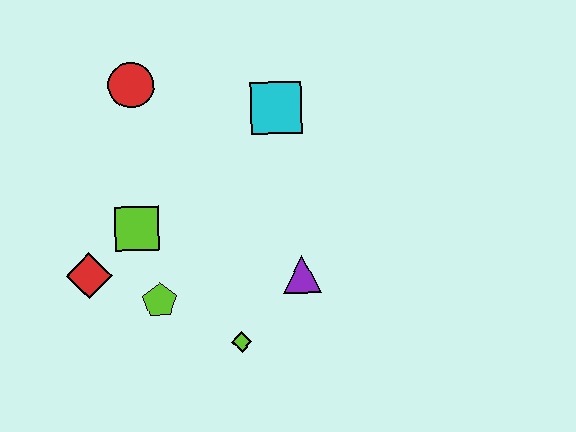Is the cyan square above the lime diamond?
Yes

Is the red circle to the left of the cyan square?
Yes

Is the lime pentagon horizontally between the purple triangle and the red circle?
Yes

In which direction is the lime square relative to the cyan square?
The lime square is to the left of the cyan square.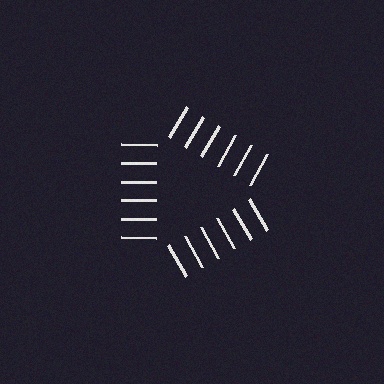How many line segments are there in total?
18 — 6 along each of the 3 edges.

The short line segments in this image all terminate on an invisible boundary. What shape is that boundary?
An illusory triangle — the line segments terminate on its edges but no continuous stroke is drawn.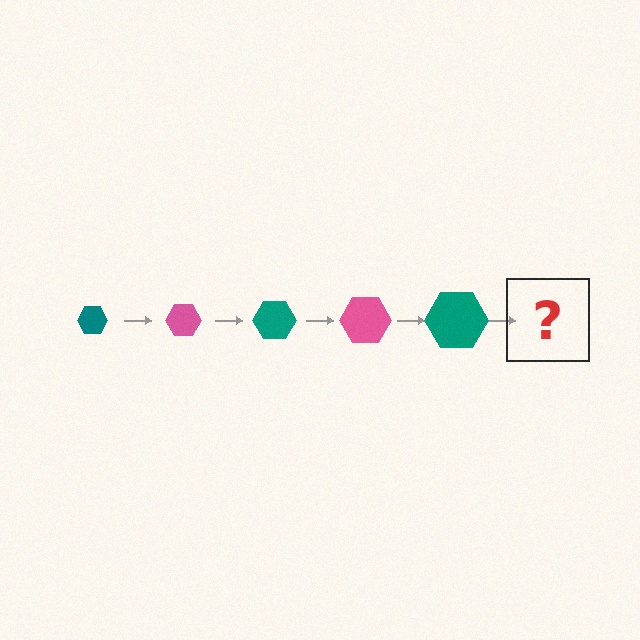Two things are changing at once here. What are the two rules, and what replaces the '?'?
The two rules are that the hexagon grows larger each step and the color cycles through teal and pink. The '?' should be a pink hexagon, larger than the previous one.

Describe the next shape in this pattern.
It should be a pink hexagon, larger than the previous one.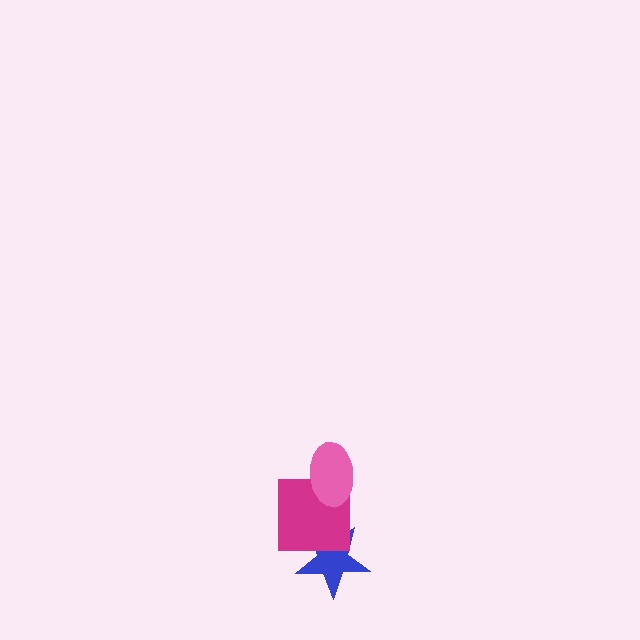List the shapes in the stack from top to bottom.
From top to bottom: the pink ellipse, the magenta square, the blue star.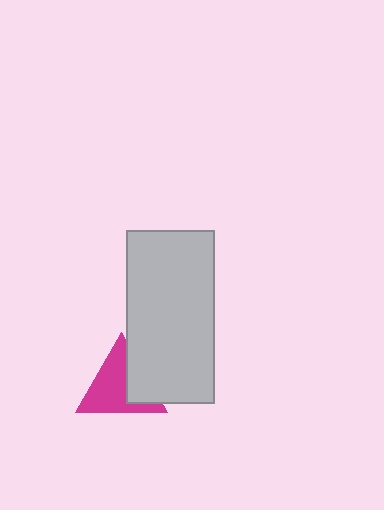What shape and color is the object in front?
The object in front is a light gray rectangle.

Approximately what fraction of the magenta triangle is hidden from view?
Roughly 31% of the magenta triangle is hidden behind the light gray rectangle.